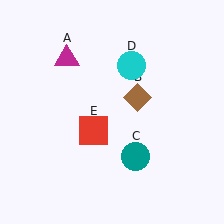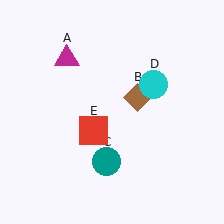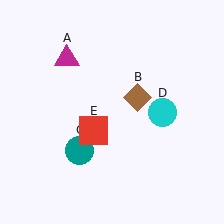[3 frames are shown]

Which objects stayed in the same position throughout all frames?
Magenta triangle (object A) and brown diamond (object B) and red square (object E) remained stationary.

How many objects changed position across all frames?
2 objects changed position: teal circle (object C), cyan circle (object D).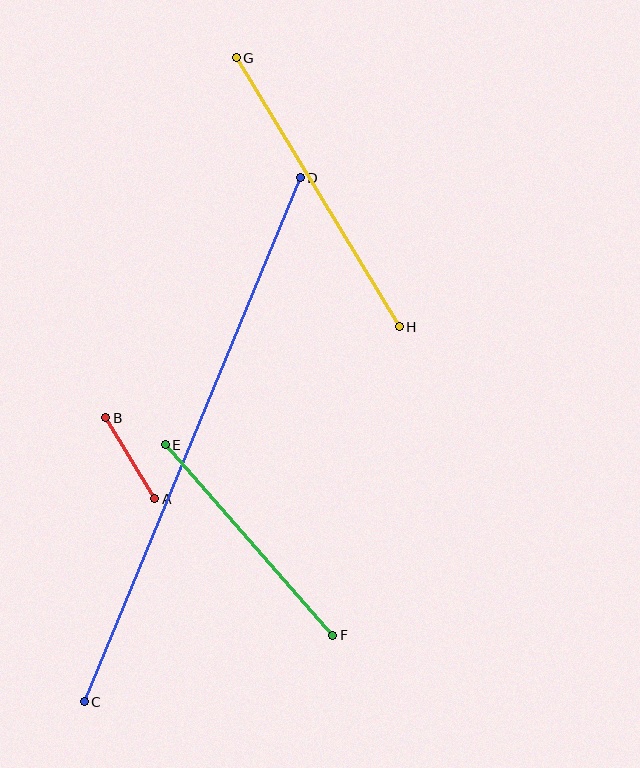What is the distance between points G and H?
The distance is approximately 315 pixels.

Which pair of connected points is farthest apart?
Points C and D are farthest apart.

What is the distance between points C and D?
The distance is approximately 567 pixels.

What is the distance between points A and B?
The distance is approximately 95 pixels.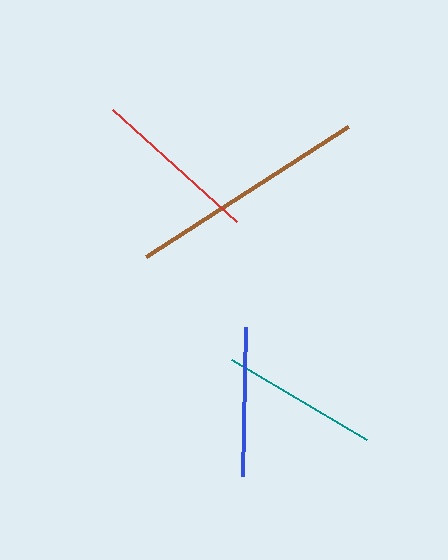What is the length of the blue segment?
The blue segment is approximately 148 pixels long.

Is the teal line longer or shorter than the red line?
The red line is longer than the teal line.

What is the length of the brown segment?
The brown segment is approximately 241 pixels long.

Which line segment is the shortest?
The blue line is the shortest at approximately 148 pixels.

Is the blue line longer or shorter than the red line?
The red line is longer than the blue line.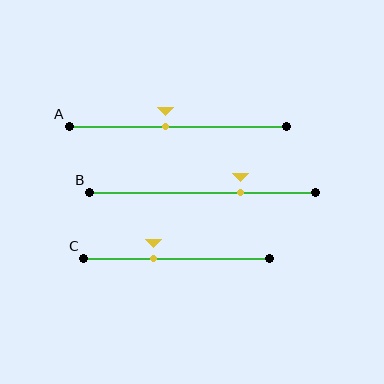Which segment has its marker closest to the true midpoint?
Segment A has its marker closest to the true midpoint.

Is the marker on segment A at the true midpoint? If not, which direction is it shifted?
No, the marker on segment A is shifted to the left by about 6% of the segment length.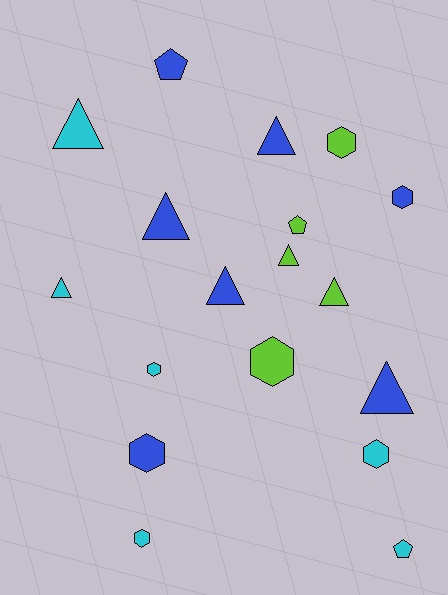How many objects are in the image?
There are 18 objects.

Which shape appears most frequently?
Triangle, with 8 objects.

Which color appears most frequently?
Blue, with 7 objects.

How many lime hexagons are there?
There are 2 lime hexagons.